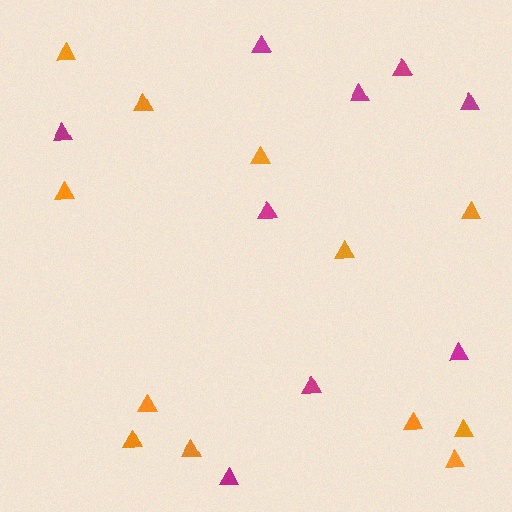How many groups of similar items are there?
There are 2 groups: one group of orange triangles (12) and one group of magenta triangles (9).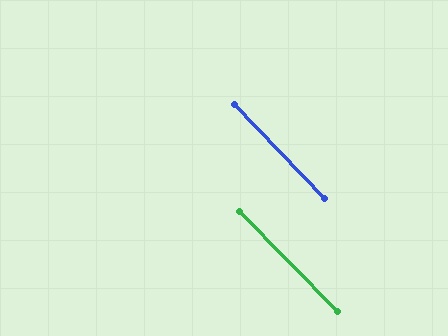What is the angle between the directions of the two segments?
Approximately 1 degree.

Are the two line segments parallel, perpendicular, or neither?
Parallel — their directions differ by only 0.7°.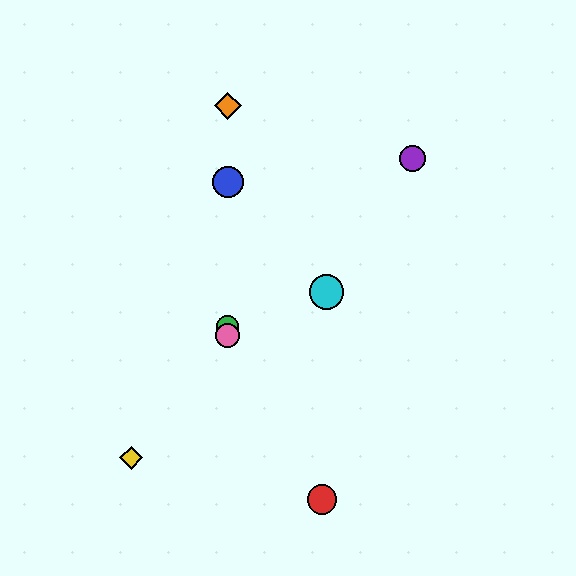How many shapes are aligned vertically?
4 shapes (the blue circle, the green circle, the orange diamond, the pink circle) are aligned vertically.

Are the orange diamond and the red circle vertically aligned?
No, the orange diamond is at x≈228 and the red circle is at x≈322.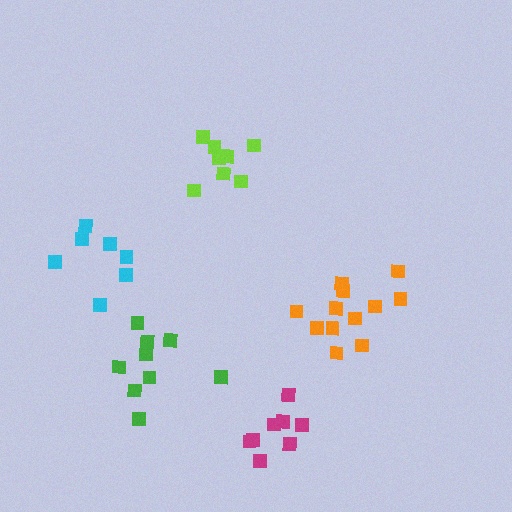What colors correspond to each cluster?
The clusters are colored: orange, lime, green, cyan, magenta.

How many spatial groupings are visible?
There are 5 spatial groupings.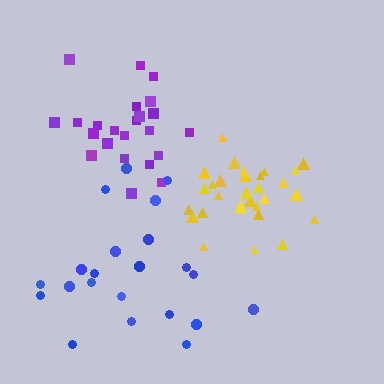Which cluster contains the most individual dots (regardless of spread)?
Yellow (30).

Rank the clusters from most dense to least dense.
purple, yellow, blue.